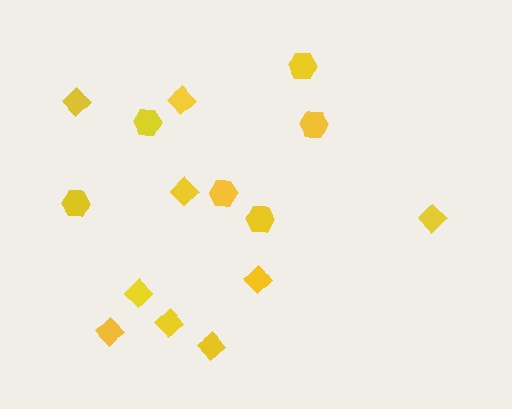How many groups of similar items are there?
There are 2 groups: one group of diamonds (9) and one group of hexagons (6).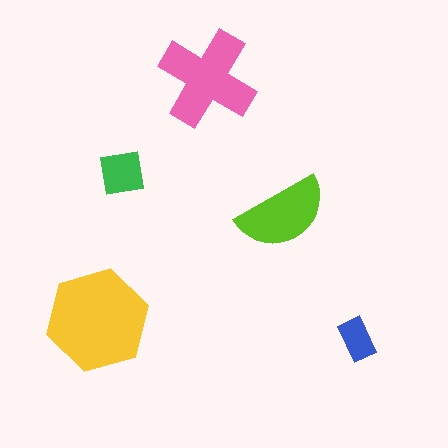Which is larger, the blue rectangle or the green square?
The green square.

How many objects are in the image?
There are 5 objects in the image.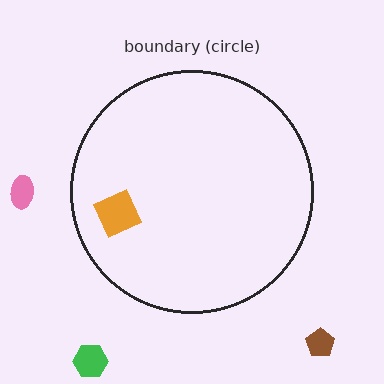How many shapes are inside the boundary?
1 inside, 3 outside.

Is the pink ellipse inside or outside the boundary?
Outside.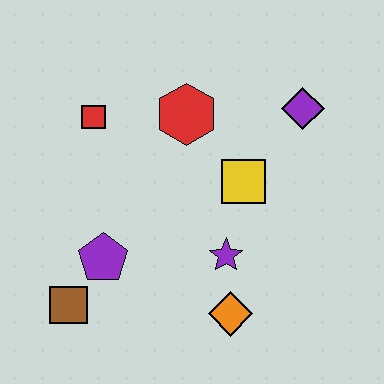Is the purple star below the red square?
Yes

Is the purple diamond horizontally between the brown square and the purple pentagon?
No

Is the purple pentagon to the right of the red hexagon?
No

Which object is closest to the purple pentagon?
The brown square is closest to the purple pentagon.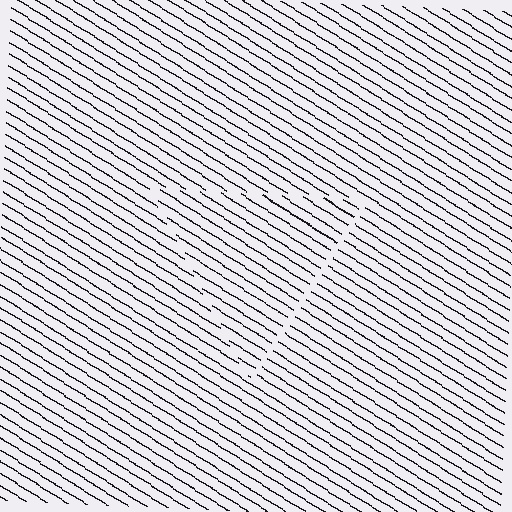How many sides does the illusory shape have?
3 sides — the line-ends trace a triangle.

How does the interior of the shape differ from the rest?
The interior of the shape contains the same grating, shifted by half a period — the contour is defined by the phase discontinuity where line-ends from the inner and outer gratings abut.